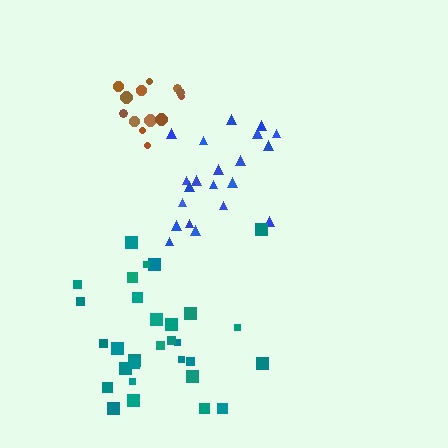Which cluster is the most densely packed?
Brown.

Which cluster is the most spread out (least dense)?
Teal.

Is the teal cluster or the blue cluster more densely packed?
Blue.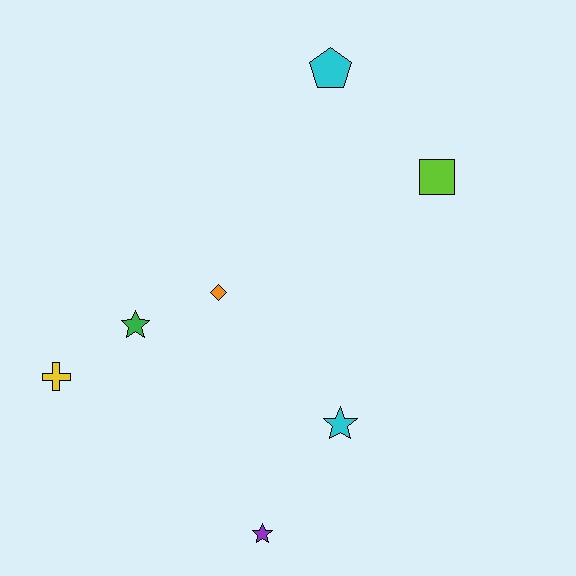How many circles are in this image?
There are no circles.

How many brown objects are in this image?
There are no brown objects.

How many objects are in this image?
There are 7 objects.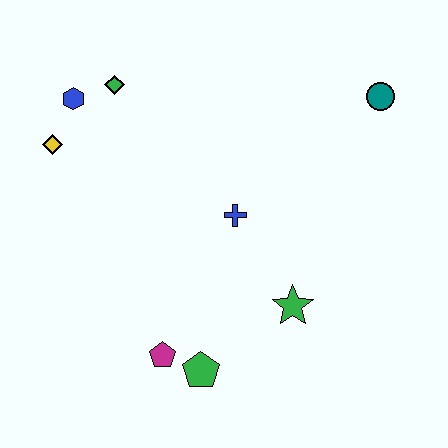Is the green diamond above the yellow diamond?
Yes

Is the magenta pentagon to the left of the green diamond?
No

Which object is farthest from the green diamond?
The green pentagon is farthest from the green diamond.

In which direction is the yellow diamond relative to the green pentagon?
The yellow diamond is above the green pentagon.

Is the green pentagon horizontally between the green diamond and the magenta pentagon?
No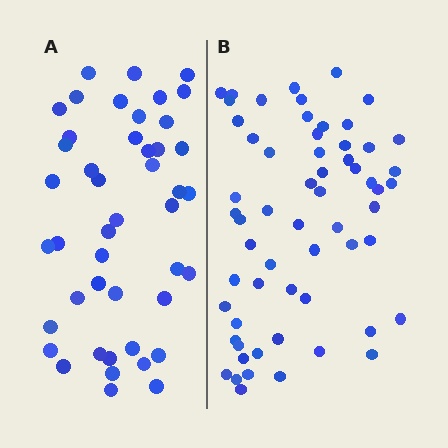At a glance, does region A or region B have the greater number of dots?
Region B (the right region) has more dots.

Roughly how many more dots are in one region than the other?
Region B has approximately 15 more dots than region A.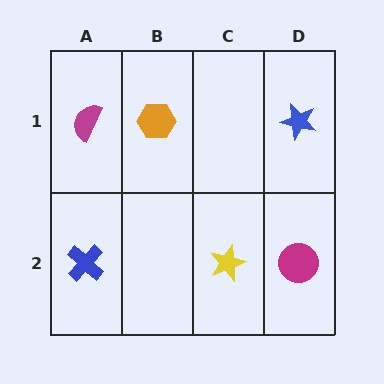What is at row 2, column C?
A yellow star.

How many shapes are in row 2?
3 shapes.